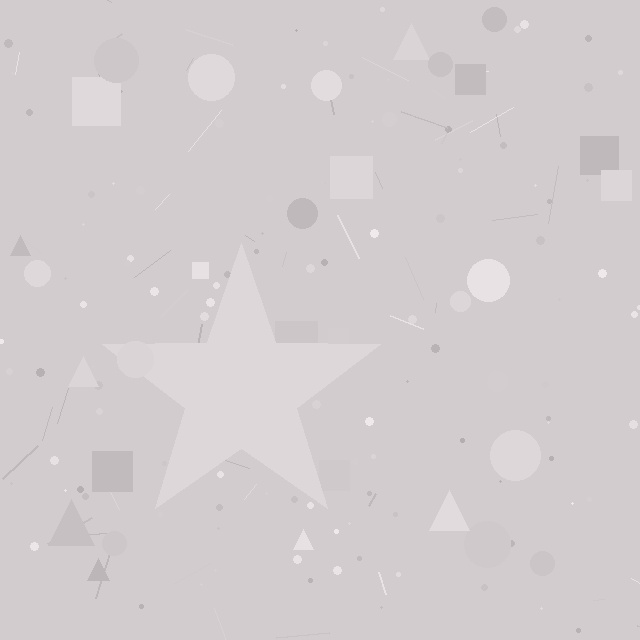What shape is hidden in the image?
A star is hidden in the image.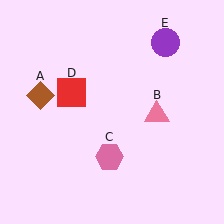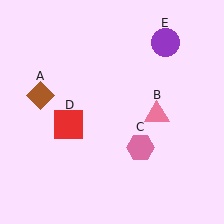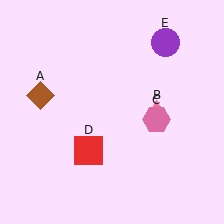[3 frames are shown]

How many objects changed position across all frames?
2 objects changed position: pink hexagon (object C), red square (object D).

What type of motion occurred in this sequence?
The pink hexagon (object C), red square (object D) rotated counterclockwise around the center of the scene.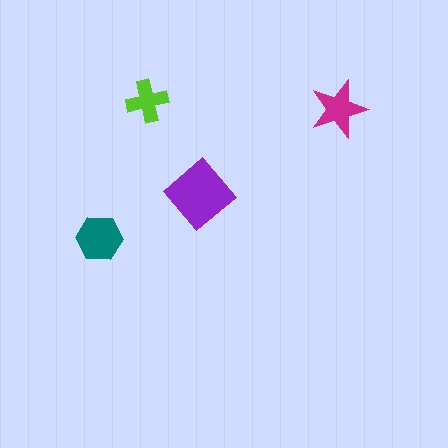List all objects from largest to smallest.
The purple diamond, the teal hexagon, the magenta star, the lime cross.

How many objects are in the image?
There are 4 objects in the image.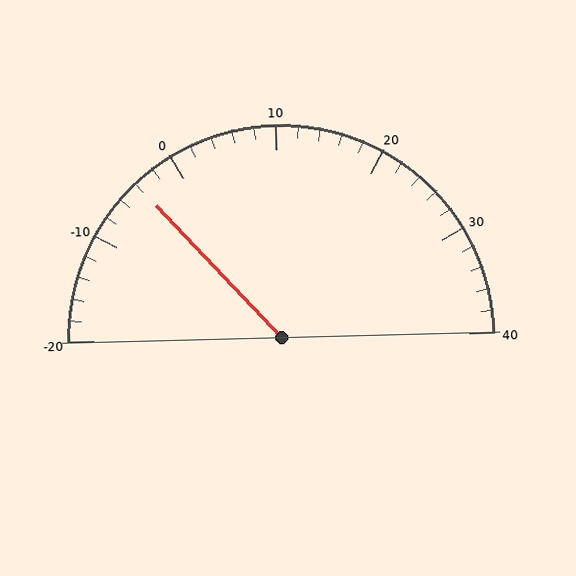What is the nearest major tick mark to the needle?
The nearest major tick mark is 0.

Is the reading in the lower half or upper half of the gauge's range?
The reading is in the lower half of the range (-20 to 40).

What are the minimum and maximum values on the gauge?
The gauge ranges from -20 to 40.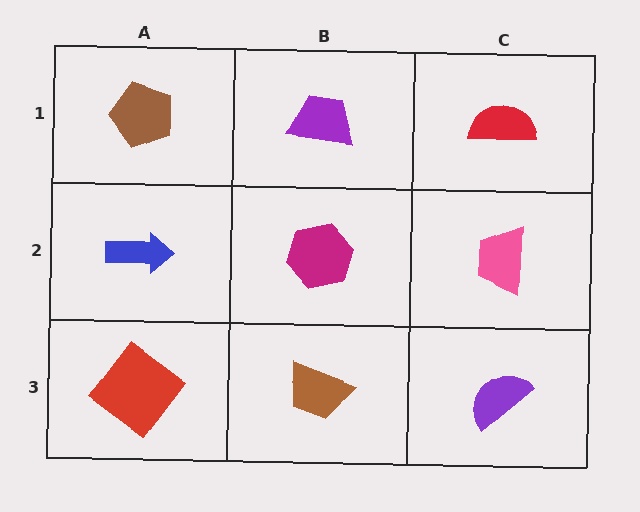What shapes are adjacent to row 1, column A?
A blue arrow (row 2, column A), a purple trapezoid (row 1, column B).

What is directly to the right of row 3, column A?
A brown trapezoid.